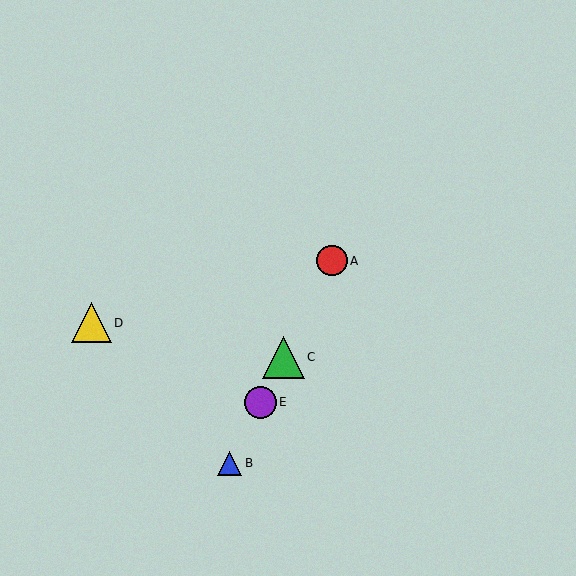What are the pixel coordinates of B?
Object B is at (230, 463).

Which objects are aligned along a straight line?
Objects A, B, C, E are aligned along a straight line.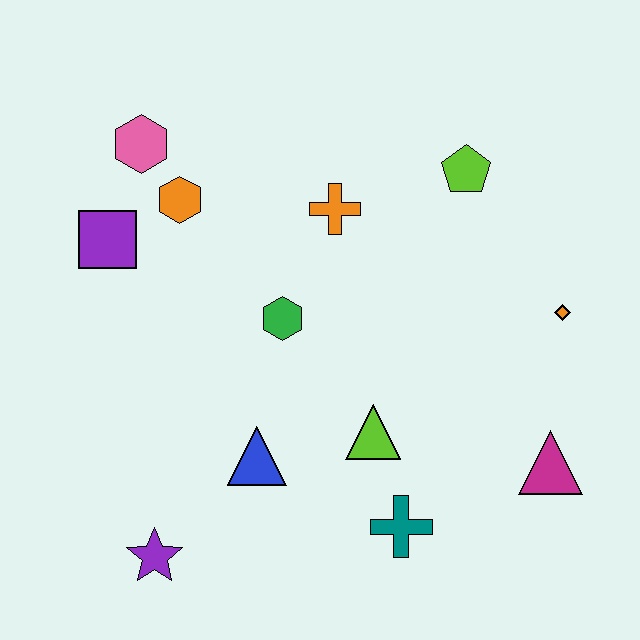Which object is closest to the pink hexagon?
The orange hexagon is closest to the pink hexagon.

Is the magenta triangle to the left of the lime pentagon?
No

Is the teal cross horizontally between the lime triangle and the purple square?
No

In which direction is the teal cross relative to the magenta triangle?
The teal cross is to the left of the magenta triangle.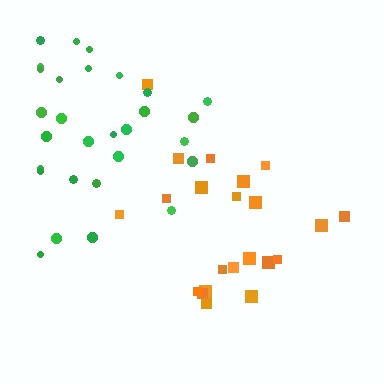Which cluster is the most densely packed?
Orange.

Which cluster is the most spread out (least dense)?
Green.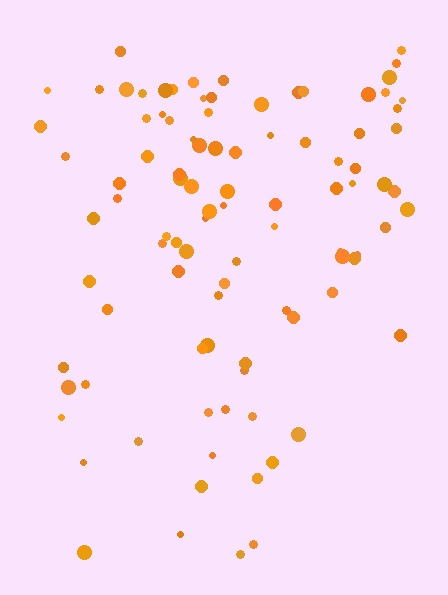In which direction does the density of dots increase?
From bottom to top, with the top side densest.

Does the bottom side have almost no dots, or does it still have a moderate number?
Still a moderate number, just noticeably fewer than the top.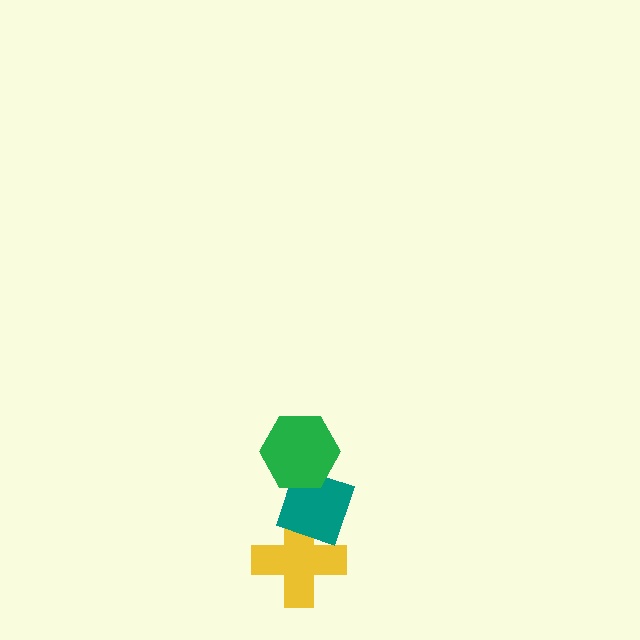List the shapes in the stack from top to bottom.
From top to bottom: the green hexagon, the teal diamond, the yellow cross.